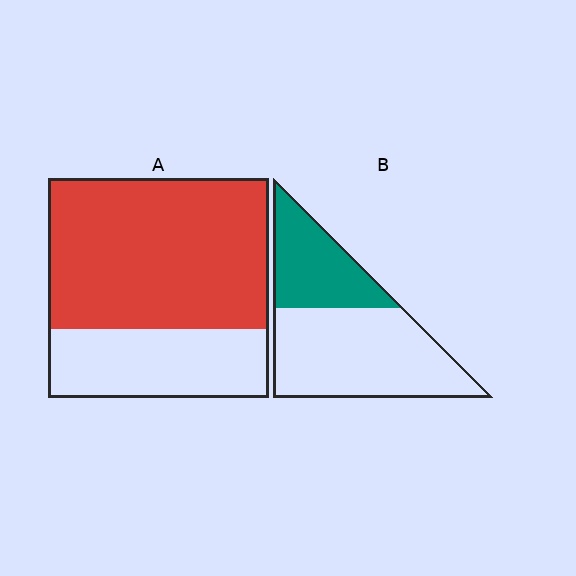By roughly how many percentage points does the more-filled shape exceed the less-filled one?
By roughly 35 percentage points (A over B).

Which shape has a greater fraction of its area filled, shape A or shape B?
Shape A.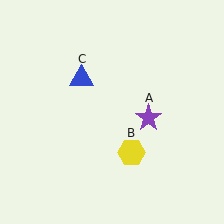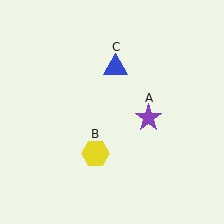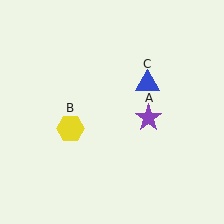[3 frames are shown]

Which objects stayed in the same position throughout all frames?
Purple star (object A) remained stationary.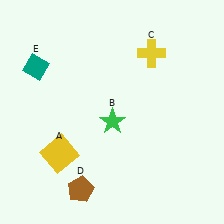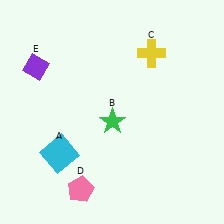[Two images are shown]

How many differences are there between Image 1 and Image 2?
There are 3 differences between the two images.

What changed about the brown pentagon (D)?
In Image 1, D is brown. In Image 2, it changed to pink.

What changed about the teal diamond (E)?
In Image 1, E is teal. In Image 2, it changed to purple.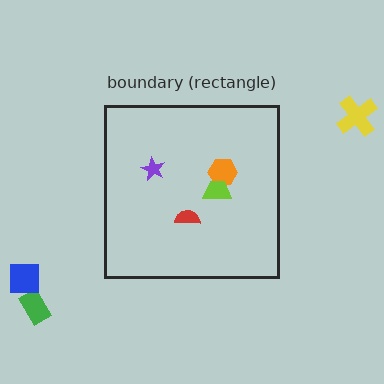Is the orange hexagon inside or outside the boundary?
Inside.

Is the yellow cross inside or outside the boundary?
Outside.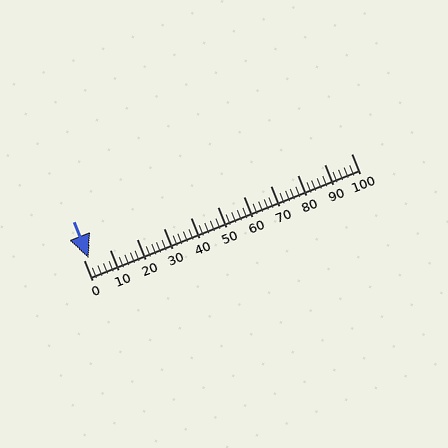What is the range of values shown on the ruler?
The ruler shows values from 0 to 100.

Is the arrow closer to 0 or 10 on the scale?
The arrow is closer to 0.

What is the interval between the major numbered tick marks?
The major tick marks are spaced 10 units apart.